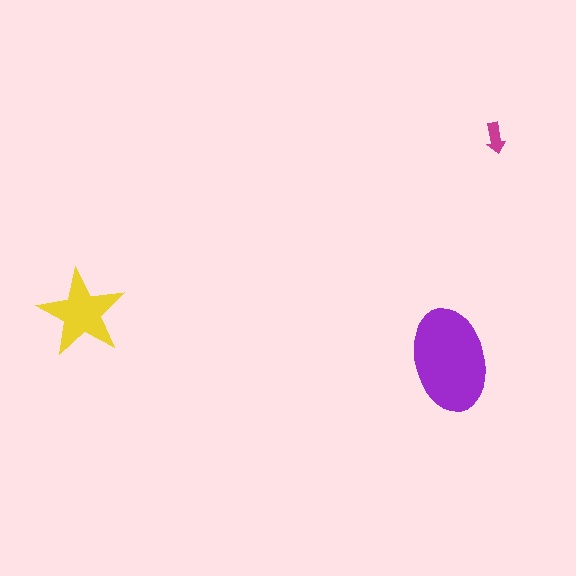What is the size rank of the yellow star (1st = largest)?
2nd.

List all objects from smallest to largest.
The magenta arrow, the yellow star, the purple ellipse.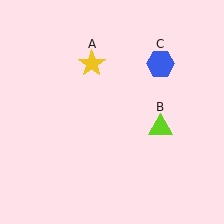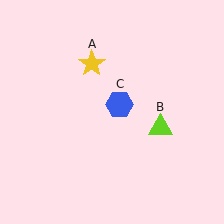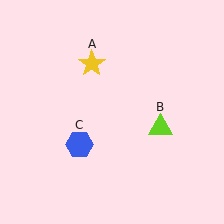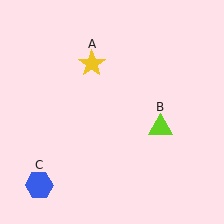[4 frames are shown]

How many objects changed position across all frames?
1 object changed position: blue hexagon (object C).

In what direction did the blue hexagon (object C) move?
The blue hexagon (object C) moved down and to the left.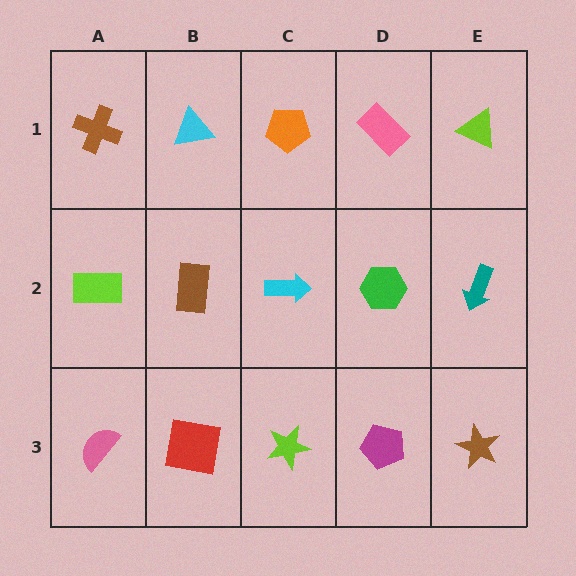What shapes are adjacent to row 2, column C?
An orange pentagon (row 1, column C), a lime star (row 3, column C), a brown rectangle (row 2, column B), a green hexagon (row 2, column D).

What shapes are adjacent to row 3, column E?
A teal arrow (row 2, column E), a magenta pentagon (row 3, column D).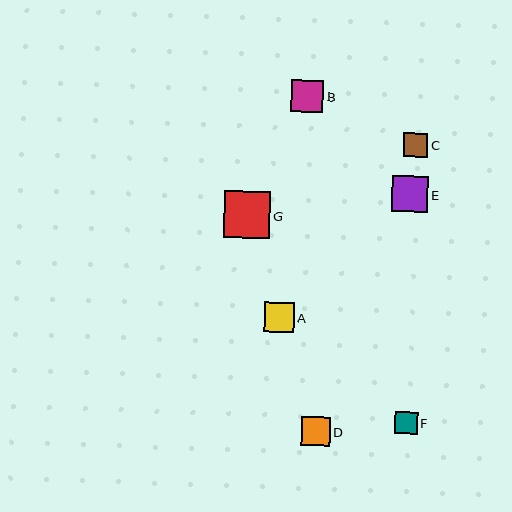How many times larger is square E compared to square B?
Square E is approximately 1.1 times the size of square B.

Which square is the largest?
Square G is the largest with a size of approximately 46 pixels.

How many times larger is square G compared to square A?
Square G is approximately 1.6 times the size of square A.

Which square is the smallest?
Square F is the smallest with a size of approximately 22 pixels.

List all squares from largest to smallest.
From largest to smallest: G, E, B, A, D, C, F.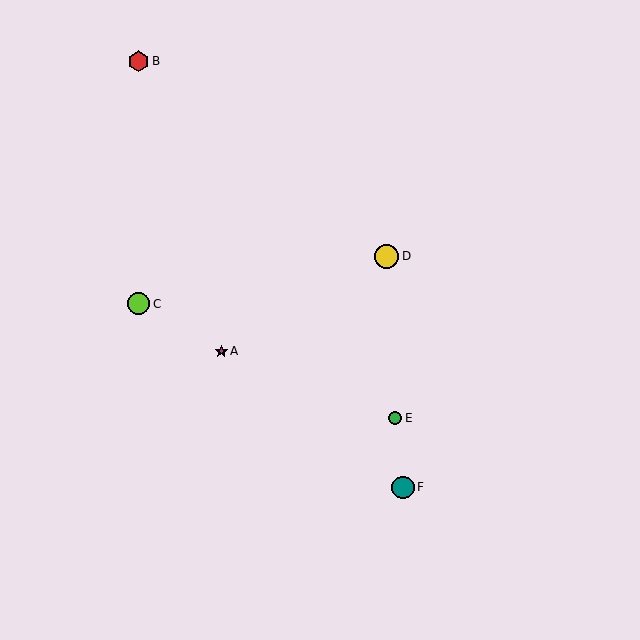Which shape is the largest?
The yellow circle (labeled D) is the largest.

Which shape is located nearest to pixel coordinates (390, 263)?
The yellow circle (labeled D) at (386, 256) is nearest to that location.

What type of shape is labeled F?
Shape F is a teal circle.